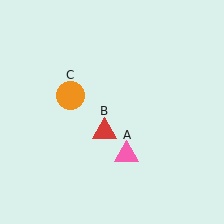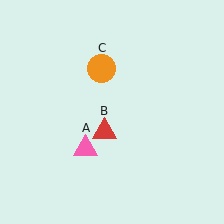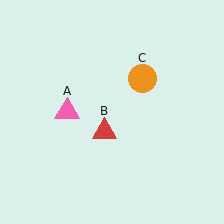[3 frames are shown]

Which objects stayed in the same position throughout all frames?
Red triangle (object B) remained stationary.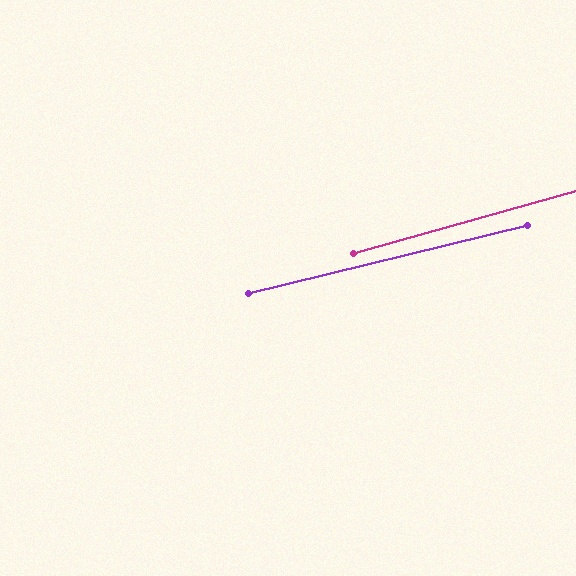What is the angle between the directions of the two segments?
Approximately 2 degrees.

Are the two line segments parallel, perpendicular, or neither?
Parallel — their directions differ by only 1.9°.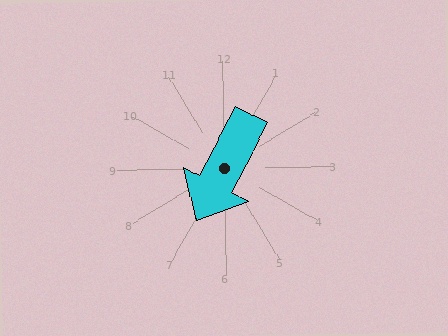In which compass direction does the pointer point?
Southwest.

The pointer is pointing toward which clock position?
Roughly 7 o'clock.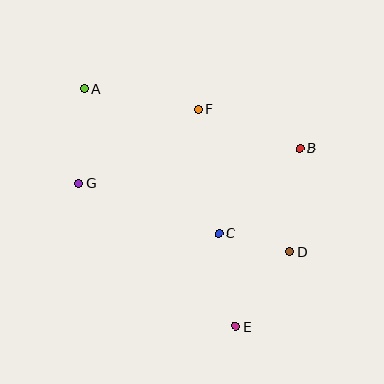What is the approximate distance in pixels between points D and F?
The distance between D and F is approximately 170 pixels.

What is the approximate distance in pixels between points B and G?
The distance between B and G is approximately 223 pixels.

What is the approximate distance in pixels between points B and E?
The distance between B and E is approximately 189 pixels.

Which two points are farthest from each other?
Points A and E are farthest from each other.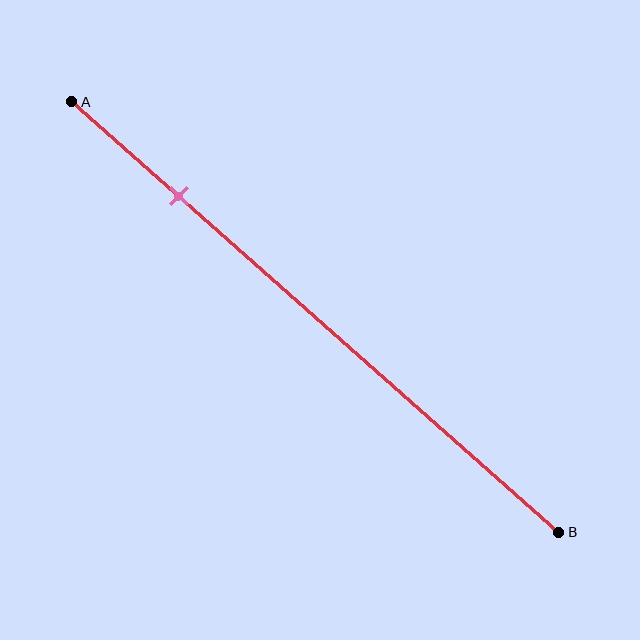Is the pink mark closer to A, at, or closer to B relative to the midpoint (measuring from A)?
The pink mark is closer to point A than the midpoint of segment AB.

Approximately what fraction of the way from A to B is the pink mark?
The pink mark is approximately 20% of the way from A to B.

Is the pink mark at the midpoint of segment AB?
No, the mark is at about 20% from A, not at the 50% midpoint.